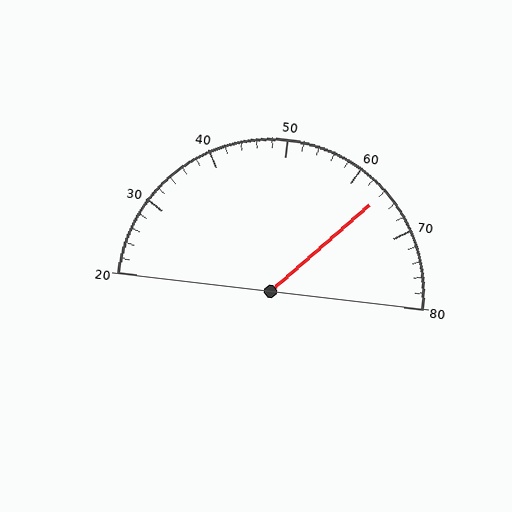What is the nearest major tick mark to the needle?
The nearest major tick mark is 60.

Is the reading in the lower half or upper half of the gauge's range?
The reading is in the upper half of the range (20 to 80).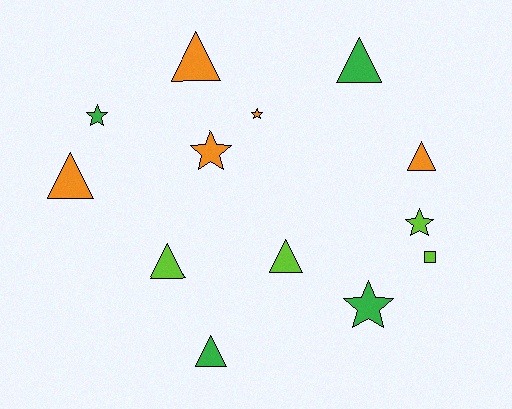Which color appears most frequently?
Orange, with 5 objects.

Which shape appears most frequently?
Triangle, with 7 objects.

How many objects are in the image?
There are 13 objects.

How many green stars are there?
There are 2 green stars.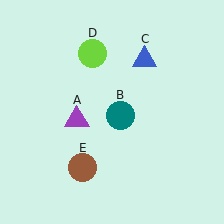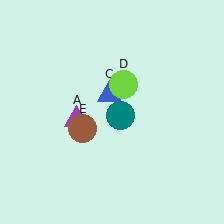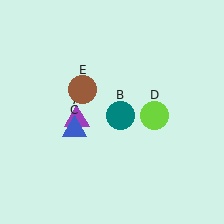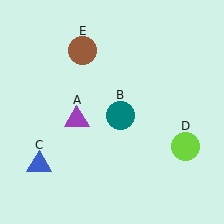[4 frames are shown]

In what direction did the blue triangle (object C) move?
The blue triangle (object C) moved down and to the left.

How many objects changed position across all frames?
3 objects changed position: blue triangle (object C), lime circle (object D), brown circle (object E).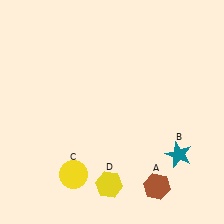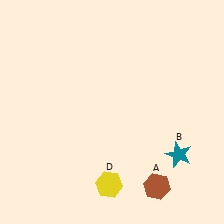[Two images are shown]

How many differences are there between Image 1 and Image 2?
There is 1 difference between the two images.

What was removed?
The yellow circle (C) was removed in Image 2.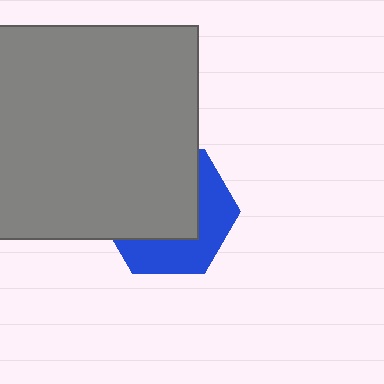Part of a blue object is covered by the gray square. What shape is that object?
It is a hexagon.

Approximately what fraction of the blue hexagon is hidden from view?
Roughly 59% of the blue hexagon is hidden behind the gray square.